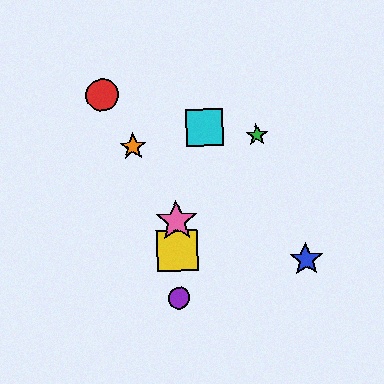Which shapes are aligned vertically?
The yellow square, the purple circle, the pink star are aligned vertically.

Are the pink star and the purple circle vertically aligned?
Yes, both are at x≈176.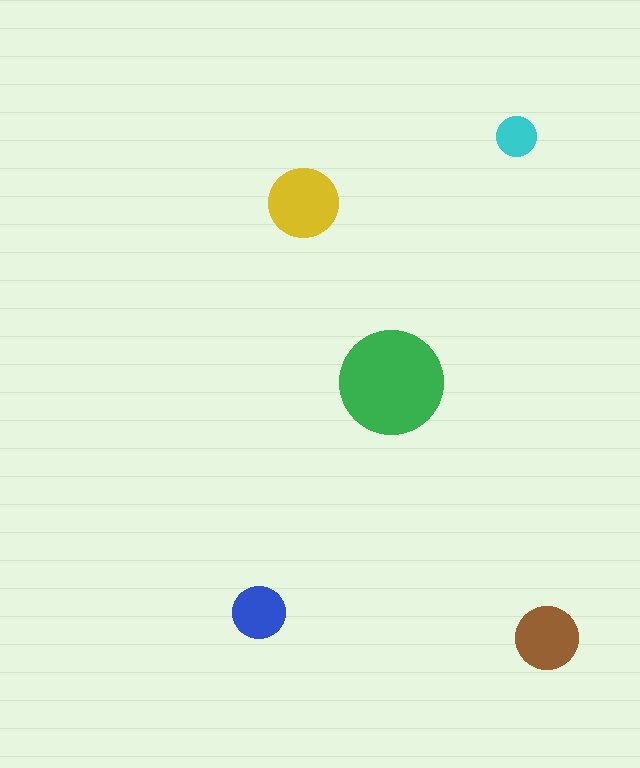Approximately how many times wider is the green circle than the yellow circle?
About 1.5 times wider.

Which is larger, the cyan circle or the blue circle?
The blue one.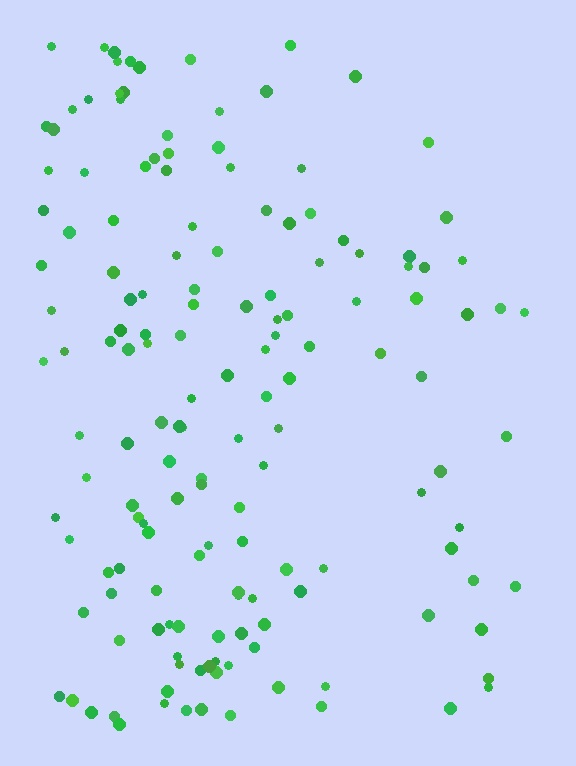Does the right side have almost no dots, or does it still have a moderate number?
Still a moderate number, just noticeably fewer than the left.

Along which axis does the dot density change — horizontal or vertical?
Horizontal.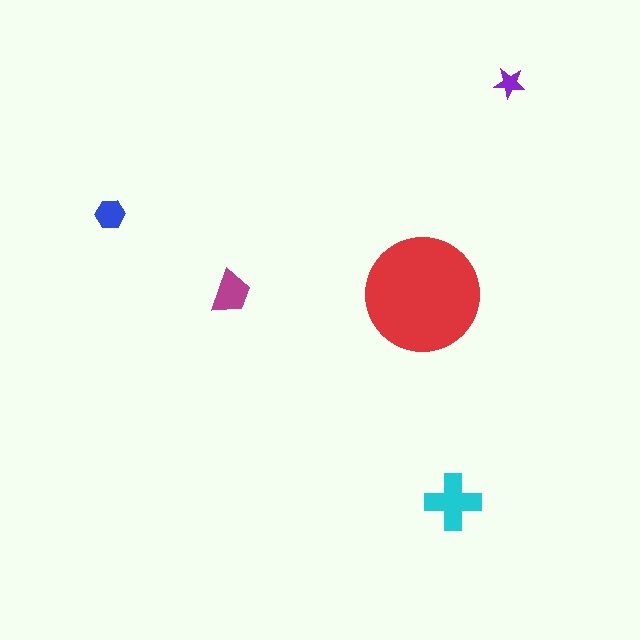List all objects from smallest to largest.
The purple star, the blue hexagon, the magenta trapezoid, the cyan cross, the red circle.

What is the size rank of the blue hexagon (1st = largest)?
4th.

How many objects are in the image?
There are 5 objects in the image.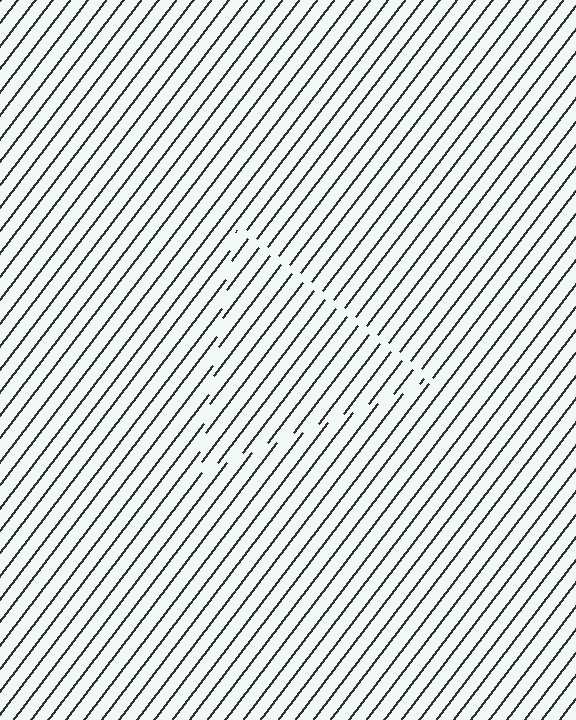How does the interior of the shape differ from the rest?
The interior of the shape contains the same grating, shifted by half a period — the contour is defined by the phase discontinuity where line-ends from the inner and outer gratings abut.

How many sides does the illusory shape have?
3 sides — the line-ends trace a triangle.